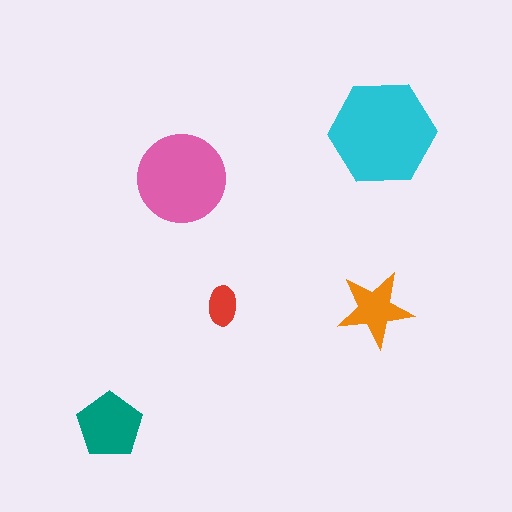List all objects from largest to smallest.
The cyan hexagon, the pink circle, the teal pentagon, the orange star, the red ellipse.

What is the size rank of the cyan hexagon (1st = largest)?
1st.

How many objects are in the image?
There are 5 objects in the image.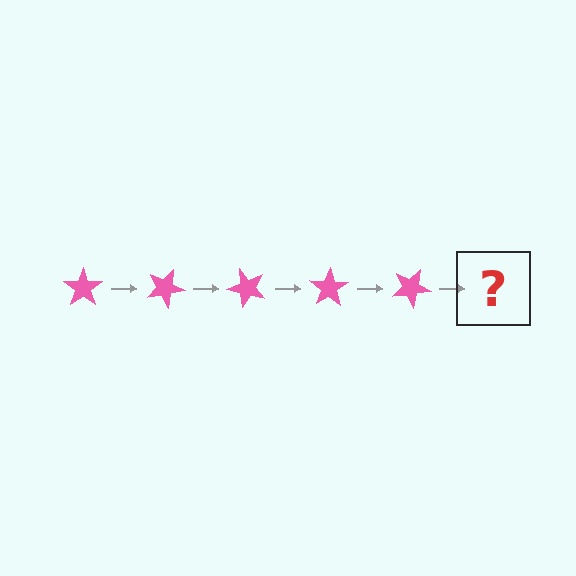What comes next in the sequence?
The next element should be a pink star rotated 125 degrees.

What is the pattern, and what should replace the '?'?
The pattern is that the star rotates 25 degrees each step. The '?' should be a pink star rotated 125 degrees.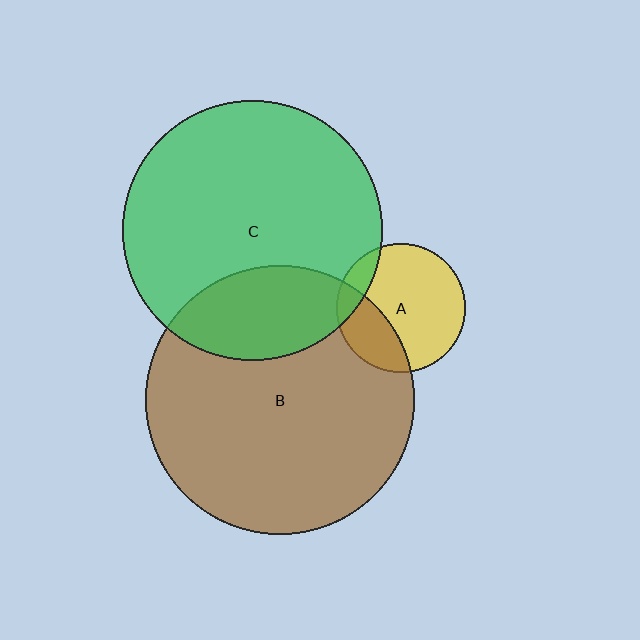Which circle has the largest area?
Circle B (brown).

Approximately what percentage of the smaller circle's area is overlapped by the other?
Approximately 25%.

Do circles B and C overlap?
Yes.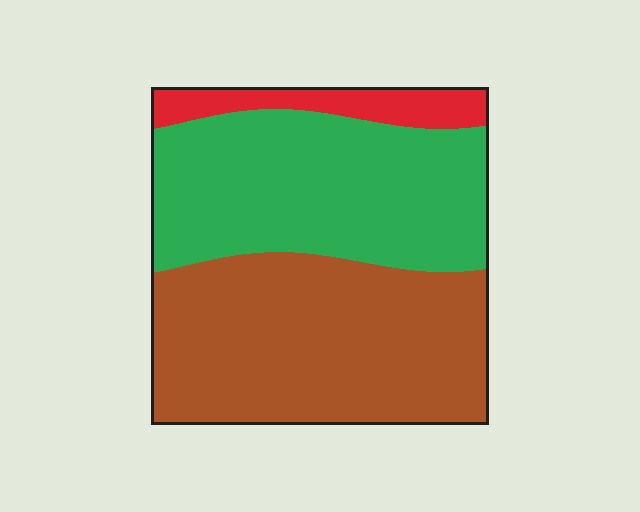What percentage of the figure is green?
Green takes up about two fifths (2/5) of the figure.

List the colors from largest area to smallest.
From largest to smallest: brown, green, red.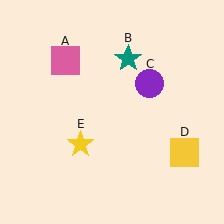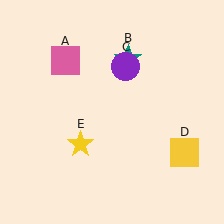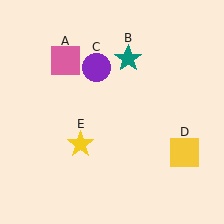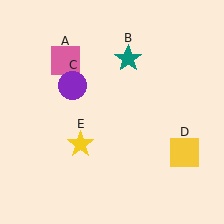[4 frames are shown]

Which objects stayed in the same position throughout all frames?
Pink square (object A) and teal star (object B) and yellow square (object D) and yellow star (object E) remained stationary.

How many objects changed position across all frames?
1 object changed position: purple circle (object C).